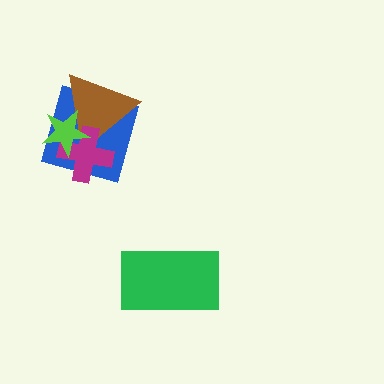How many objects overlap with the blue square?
3 objects overlap with the blue square.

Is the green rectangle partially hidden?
No, no other shape covers it.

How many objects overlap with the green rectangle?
0 objects overlap with the green rectangle.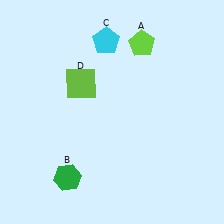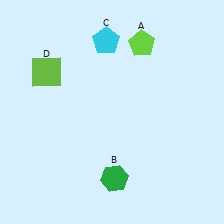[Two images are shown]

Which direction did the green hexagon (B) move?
The green hexagon (B) moved right.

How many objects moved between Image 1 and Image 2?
2 objects moved between the two images.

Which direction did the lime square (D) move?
The lime square (D) moved left.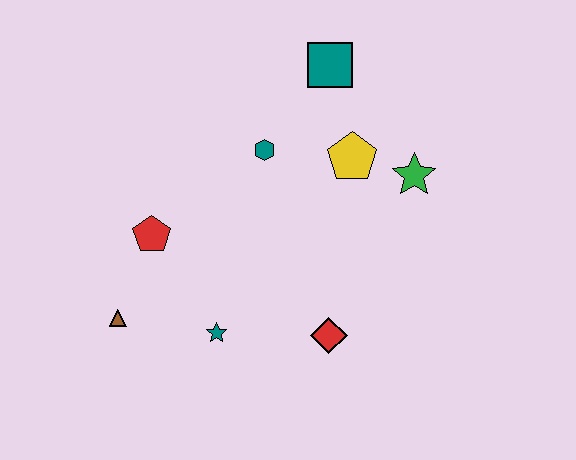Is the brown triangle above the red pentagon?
No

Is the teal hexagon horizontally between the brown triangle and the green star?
Yes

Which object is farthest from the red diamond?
The teal square is farthest from the red diamond.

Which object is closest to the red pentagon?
The brown triangle is closest to the red pentagon.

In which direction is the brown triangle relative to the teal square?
The brown triangle is below the teal square.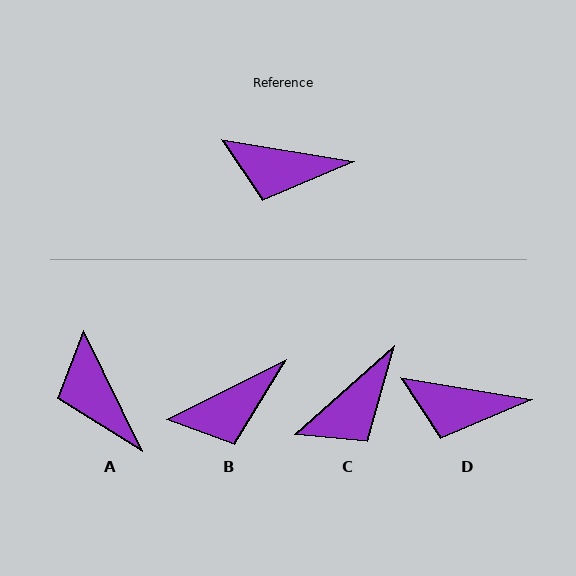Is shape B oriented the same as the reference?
No, it is off by about 36 degrees.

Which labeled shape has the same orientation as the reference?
D.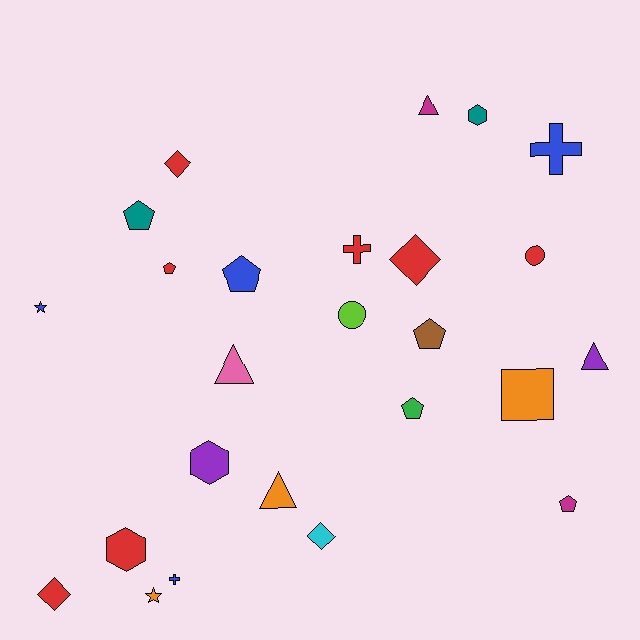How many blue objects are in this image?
There are 4 blue objects.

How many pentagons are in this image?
There are 6 pentagons.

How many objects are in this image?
There are 25 objects.